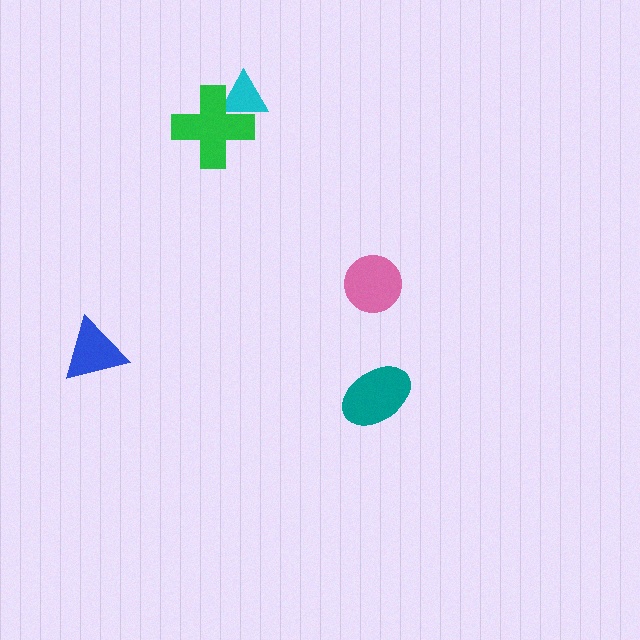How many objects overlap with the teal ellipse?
0 objects overlap with the teal ellipse.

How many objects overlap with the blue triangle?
0 objects overlap with the blue triangle.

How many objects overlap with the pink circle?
0 objects overlap with the pink circle.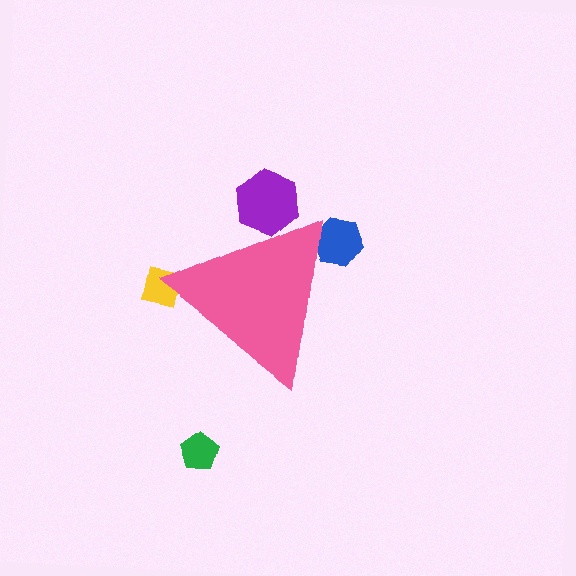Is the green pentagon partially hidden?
No, the green pentagon is fully visible.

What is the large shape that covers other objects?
A pink triangle.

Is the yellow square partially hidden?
Yes, the yellow square is partially hidden behind the pink triangle.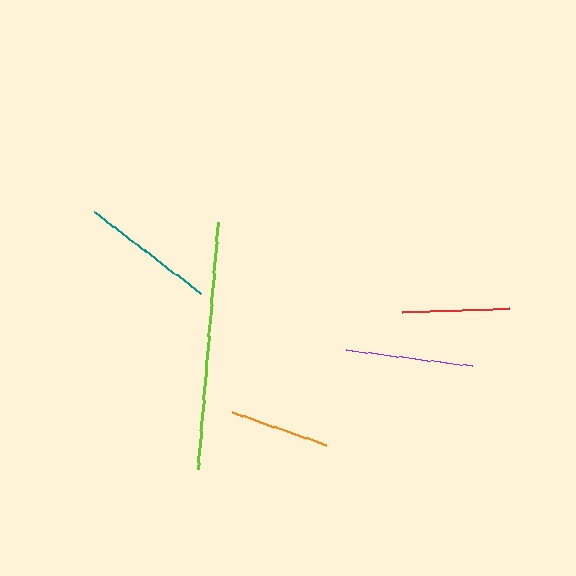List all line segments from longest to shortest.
From longest to shortest: lime, teal, purple, red, orange.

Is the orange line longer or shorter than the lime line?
The lime line is longer than the orange line.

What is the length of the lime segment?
The lime segment is approximately 248 pixels long.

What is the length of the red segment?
The red segment is approximately 108 pixels long.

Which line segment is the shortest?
The orange line is the shortest at approximately 100 pixels.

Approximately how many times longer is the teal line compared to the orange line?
The teal line is approximately 1.4 times the length of the orange line.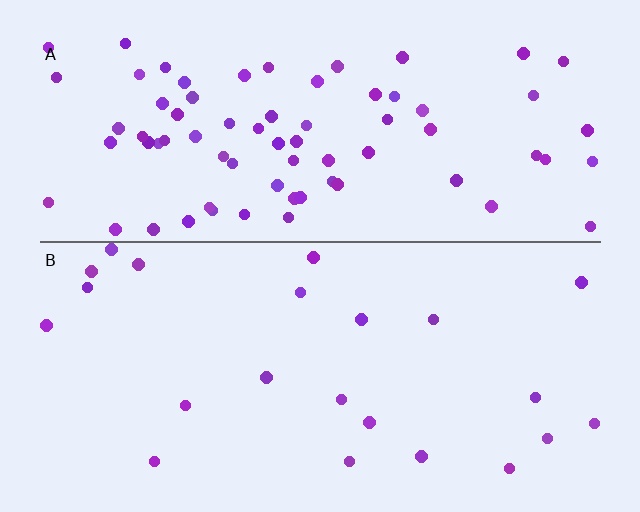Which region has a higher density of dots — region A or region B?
A (the top).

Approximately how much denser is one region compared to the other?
Approximately 3.3× — region A over region B.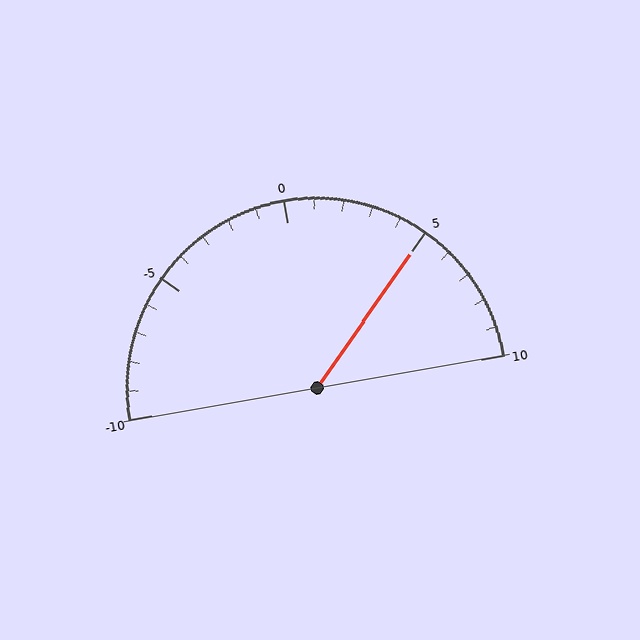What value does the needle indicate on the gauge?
The needle indicates approximately 5.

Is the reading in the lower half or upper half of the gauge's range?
The reading is in the upper half of the range (-10 to 10).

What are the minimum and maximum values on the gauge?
The gauge ranges from -10 to 10.